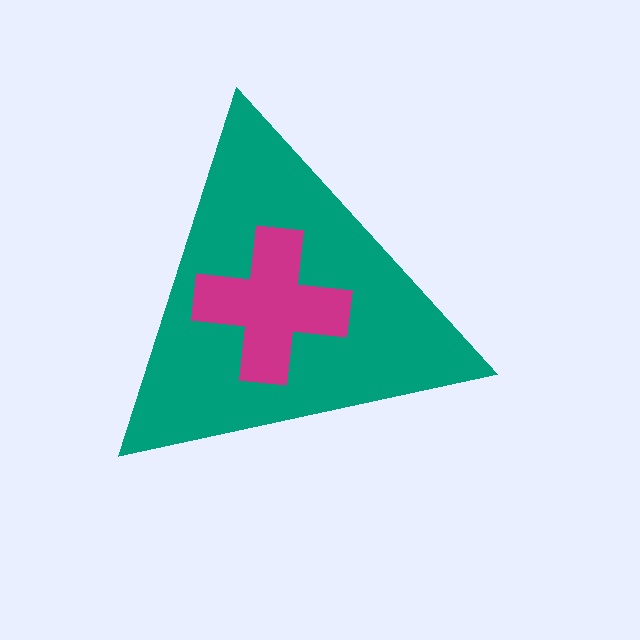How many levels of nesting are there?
2.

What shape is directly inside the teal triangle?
The magenta cross.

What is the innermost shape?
The magenta cross.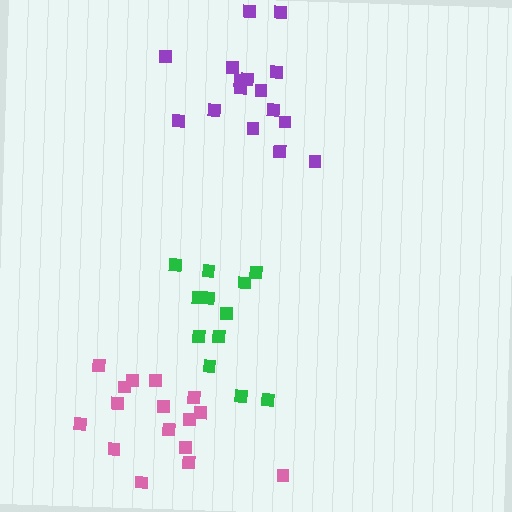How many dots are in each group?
Group 1: 16 dots, Group 2: 12 dots, Group 3: 16 dots (44 total).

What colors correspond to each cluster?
The clusters are colored: purple, green, pink.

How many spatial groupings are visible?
There are 3 spatial groupings.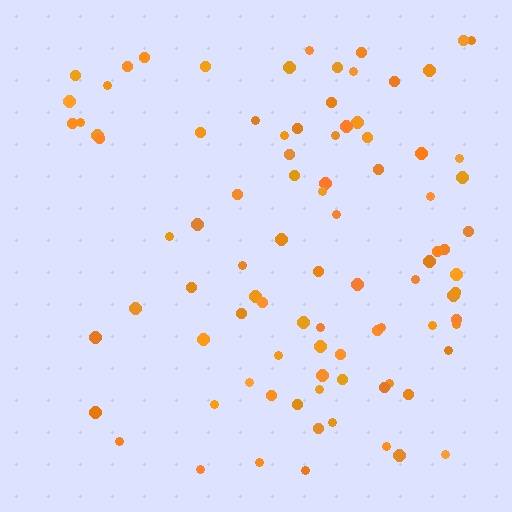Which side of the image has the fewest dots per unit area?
The left.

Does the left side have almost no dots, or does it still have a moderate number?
Still a moderate number, just noticeably fewer than the right.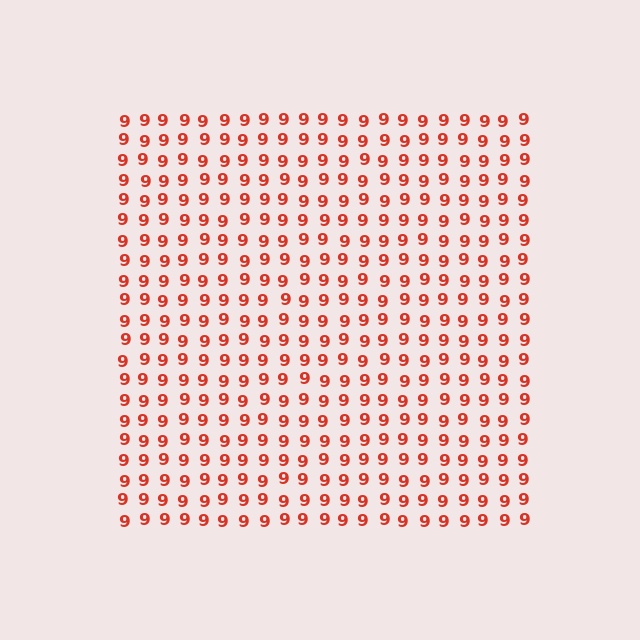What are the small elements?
The small elements are digit 9's.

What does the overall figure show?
The overall figure shows a square.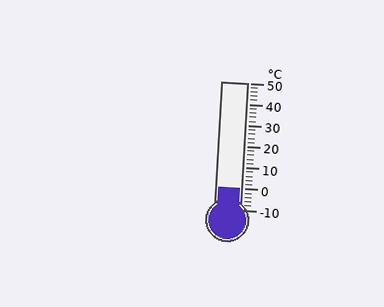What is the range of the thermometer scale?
The thermometer scale ranges from -10°C to 50°C.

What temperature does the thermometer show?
The thermometer shows approximately 0°C.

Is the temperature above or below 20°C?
The temperature is below 20°C.